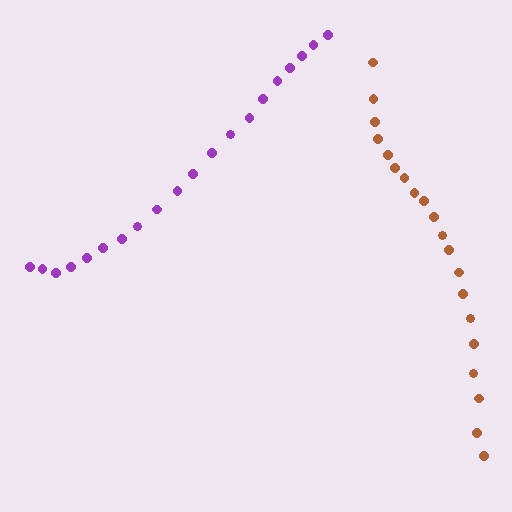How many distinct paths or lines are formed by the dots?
There are 2 distinct paths.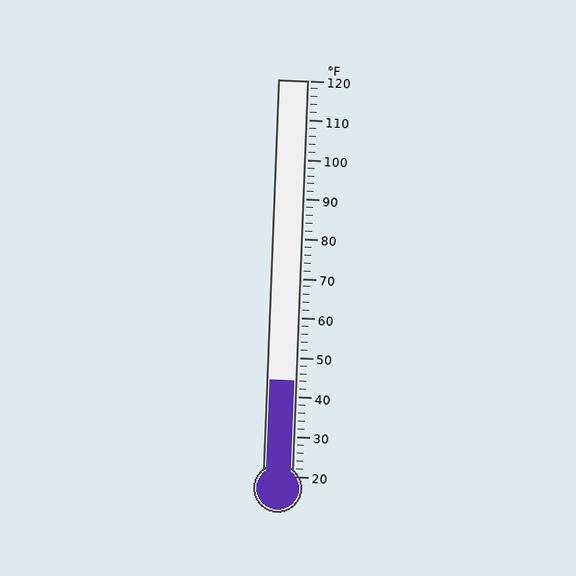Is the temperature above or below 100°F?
The temperature is below 100°F.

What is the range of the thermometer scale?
The thermometer scale ranges from 20°F to 120°F.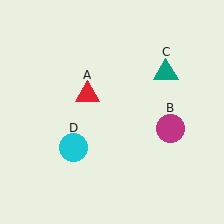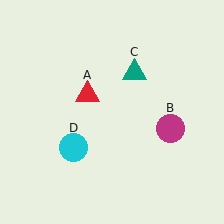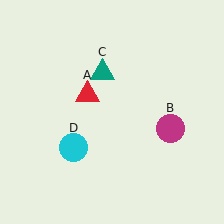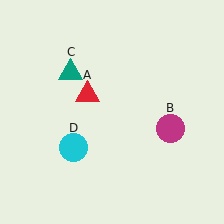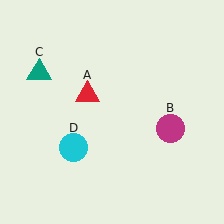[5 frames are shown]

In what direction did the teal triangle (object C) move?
The teal triangle (object C) moved left.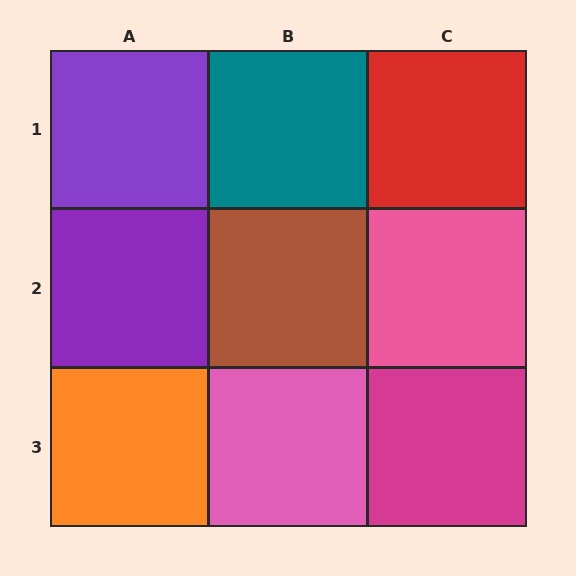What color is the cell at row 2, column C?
Pink.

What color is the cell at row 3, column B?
Pink.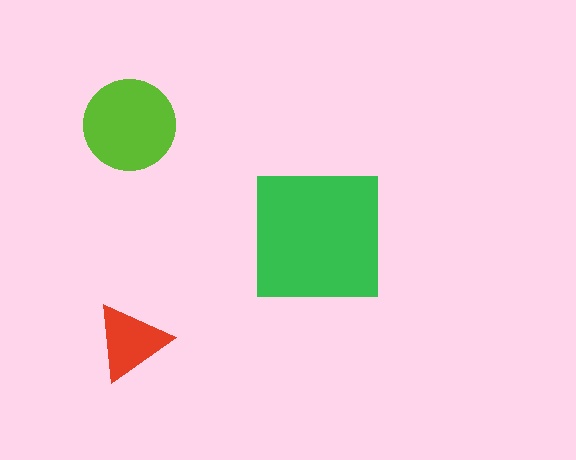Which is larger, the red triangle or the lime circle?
The lime circle.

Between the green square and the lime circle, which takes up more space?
The green square.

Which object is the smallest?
The red triangle.